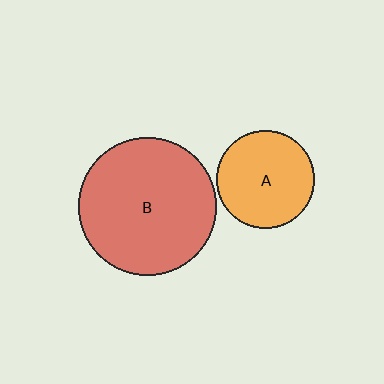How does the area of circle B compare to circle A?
Approximately 2.0 times.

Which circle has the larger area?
Circle B (red).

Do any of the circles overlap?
No, none of the circles overlap.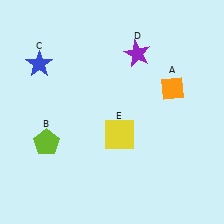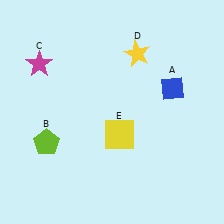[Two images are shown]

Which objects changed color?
A changed from orange to blue. C changed from blue to magenta. D changed from purple to yellow.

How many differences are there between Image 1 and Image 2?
There are 3 differences between the two images.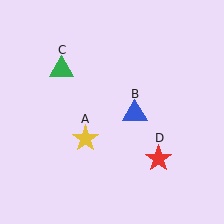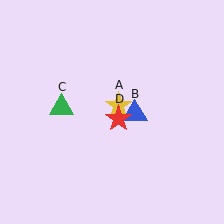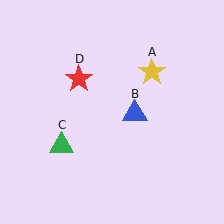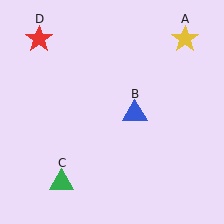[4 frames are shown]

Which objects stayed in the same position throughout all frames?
Blue triangle (object B) remained stationary.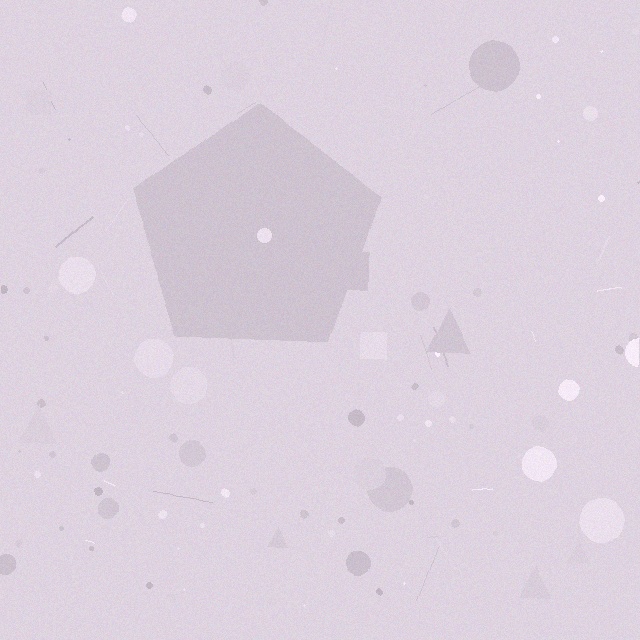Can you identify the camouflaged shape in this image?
The camouflaged shape is a pentagon.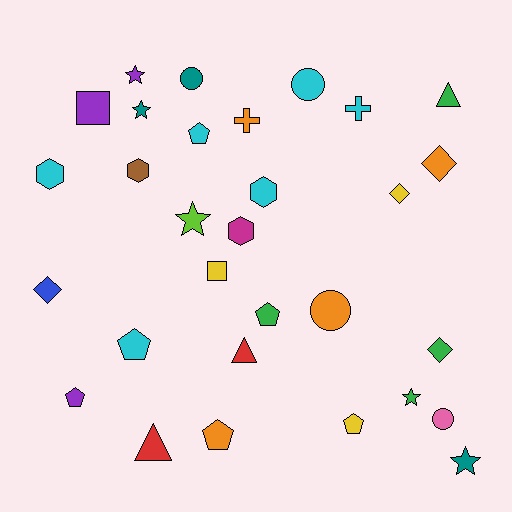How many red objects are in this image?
There are 2 red objects.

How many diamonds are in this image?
There are 4 diamonds.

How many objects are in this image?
There are 30 objects.